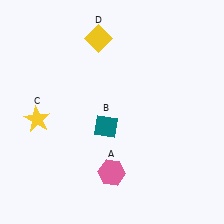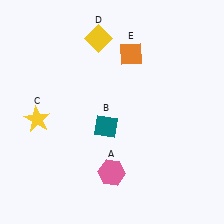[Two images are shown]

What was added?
An orange diamond (E) was added in Image 2.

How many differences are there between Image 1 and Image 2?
There is 1 difference between the two images.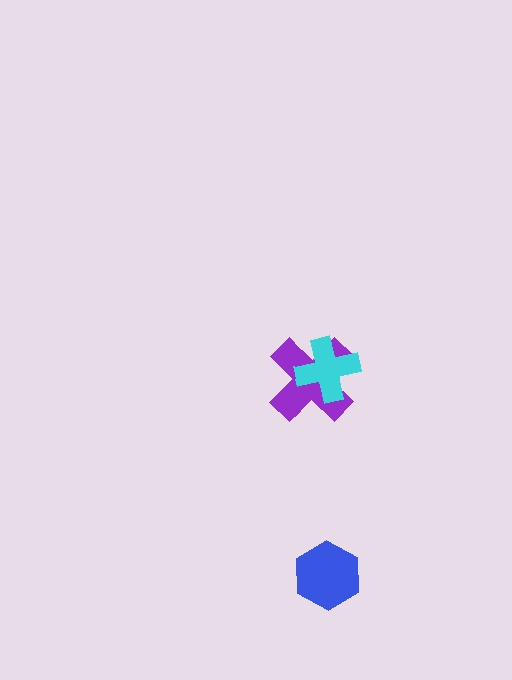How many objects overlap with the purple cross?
1 object overlaps with the purple cross.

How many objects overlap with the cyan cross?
1 object overlaps with the cyan cross.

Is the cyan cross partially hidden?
No, no other shape covers it.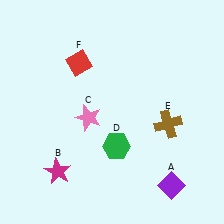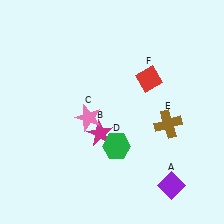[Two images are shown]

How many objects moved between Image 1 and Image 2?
2 objects moved between the two images.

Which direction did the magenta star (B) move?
The magenta star (B) moved right.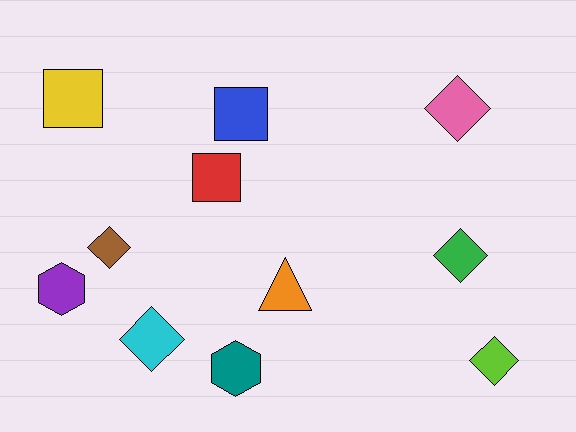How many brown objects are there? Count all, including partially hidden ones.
There is 1 brown object.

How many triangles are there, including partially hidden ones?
There is 1 triangle.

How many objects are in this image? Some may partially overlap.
There are 11 objects.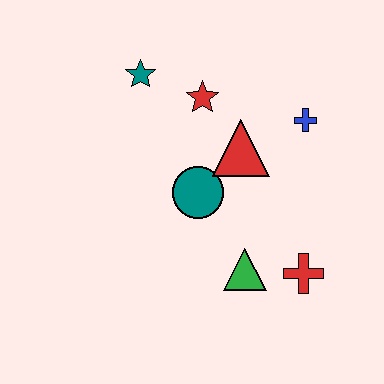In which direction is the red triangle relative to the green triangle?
The red triangle is above the green triangle.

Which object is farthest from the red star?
The red cross is farthest from the red star.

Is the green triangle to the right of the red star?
Yes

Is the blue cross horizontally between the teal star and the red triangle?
No